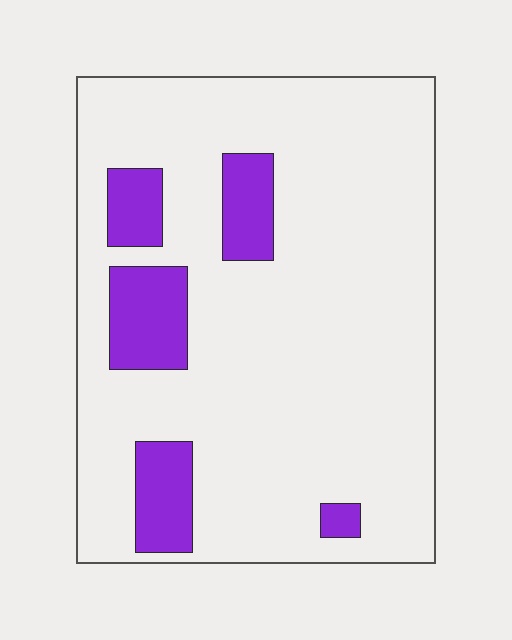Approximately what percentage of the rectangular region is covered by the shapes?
Approximately 15%.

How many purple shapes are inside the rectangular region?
5.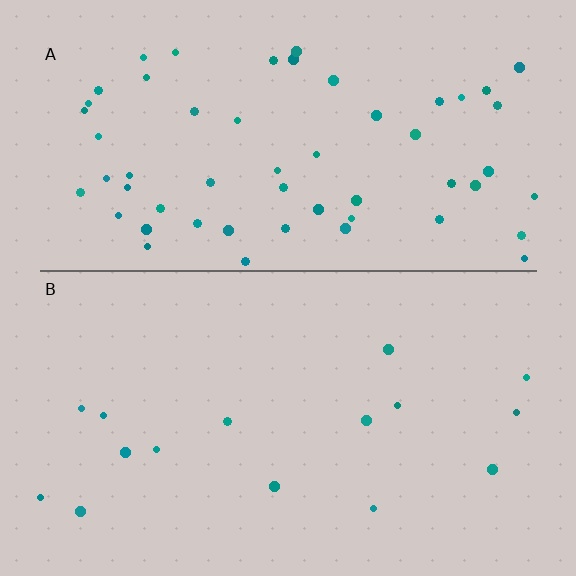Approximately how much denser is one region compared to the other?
Approximately 3.6× — region A over region B.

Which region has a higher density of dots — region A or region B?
A (the top).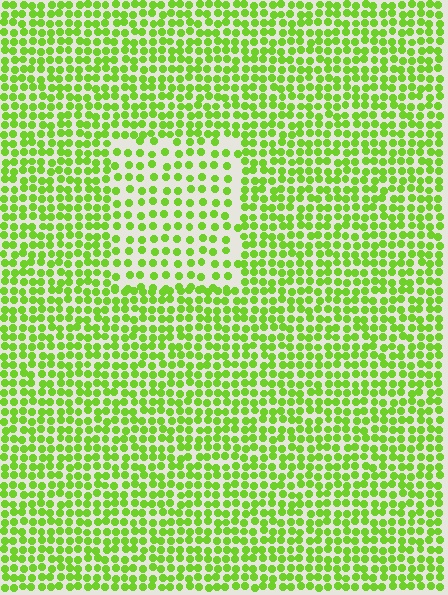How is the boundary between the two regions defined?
The boundary is defined by a change in element density (approximately 1.8x ratio). All elements are the same color, size, and shape.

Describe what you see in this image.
The image contains small lime elements arranged at two different densities. A rectangle-shaped region is visible where the elements are less densely packed than the surrounding area.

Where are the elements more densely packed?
The elements are more densely packed outside the rectangle boundary.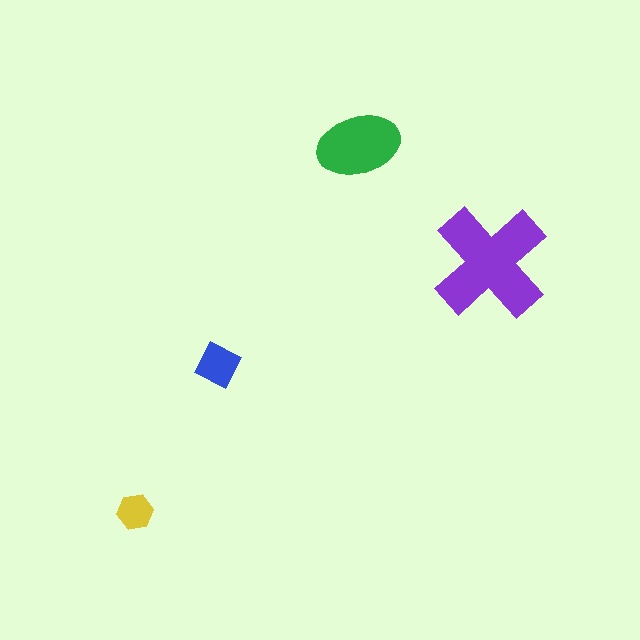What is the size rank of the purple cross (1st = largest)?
1st.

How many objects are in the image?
There are 4 objects in the image.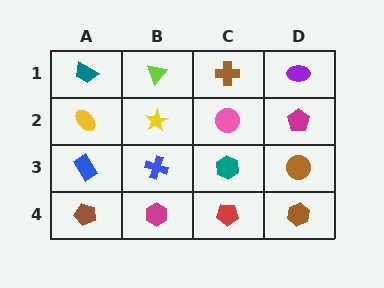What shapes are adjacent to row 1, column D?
A magenta pentagon (row 2, column D), a brown cross (row 1, column C).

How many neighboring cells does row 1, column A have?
2.